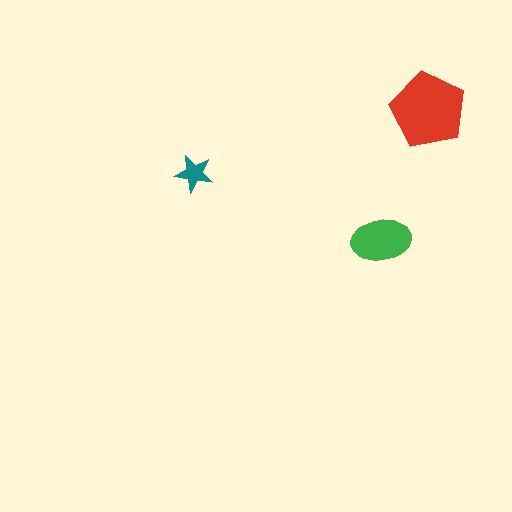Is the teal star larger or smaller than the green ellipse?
Smaller.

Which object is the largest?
The red pentagon.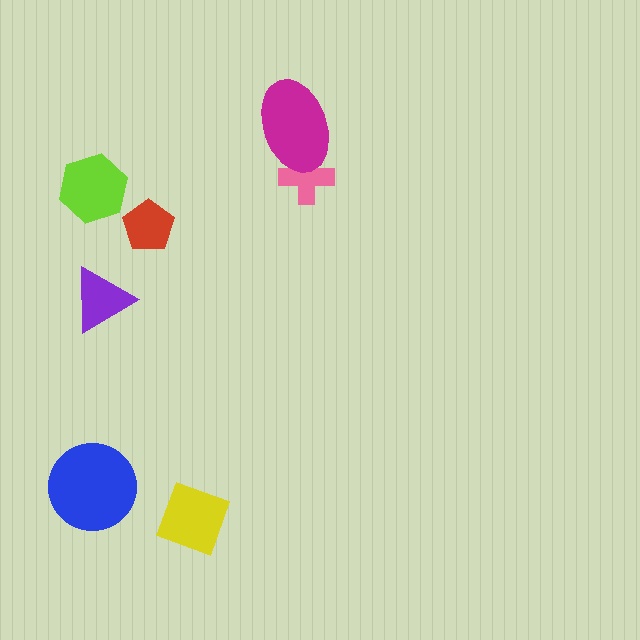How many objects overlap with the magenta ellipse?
1 object overlaps with the magenta ellipse.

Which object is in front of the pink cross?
The magenta ellipse is in front of the pink cross.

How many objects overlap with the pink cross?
1 object overlaps with the pink cross.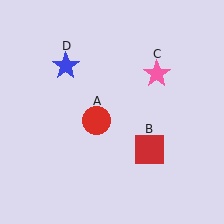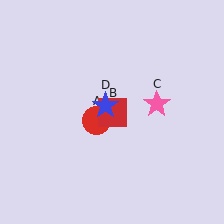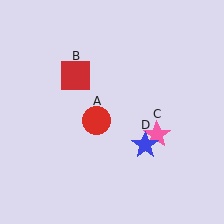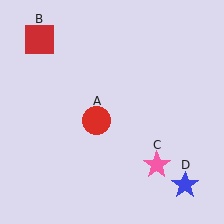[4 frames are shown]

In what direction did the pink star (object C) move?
The pink star (object C) moved down.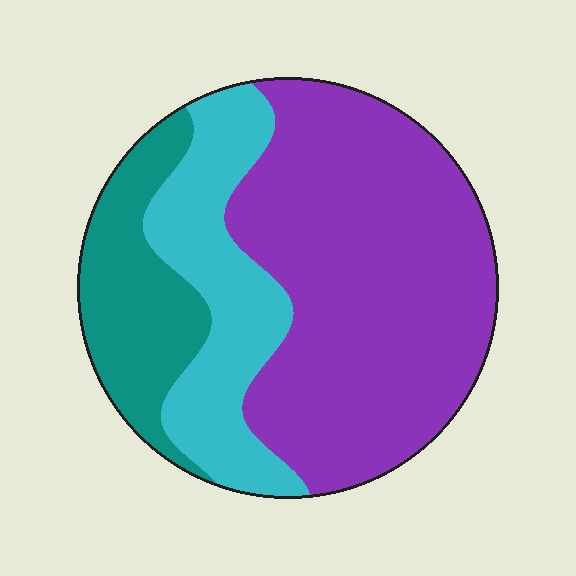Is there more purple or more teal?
Purple.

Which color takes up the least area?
Teal, at roughly 20%.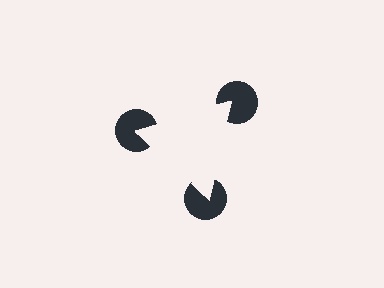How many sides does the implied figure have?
3 sides.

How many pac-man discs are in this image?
There are 3 — one at each vertex of the illusory triangle.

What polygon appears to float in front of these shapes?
An illusory triangle — its edges are inferred from the aligned wedge cuts in the pac-man discs, not physically drawn.